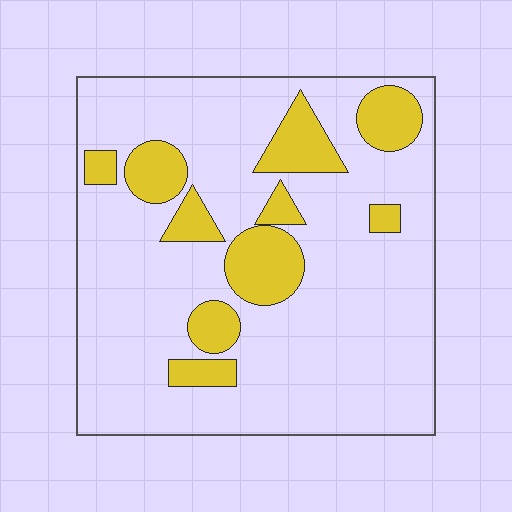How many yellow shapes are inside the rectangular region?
10.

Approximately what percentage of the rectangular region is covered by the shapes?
Approximately 20%.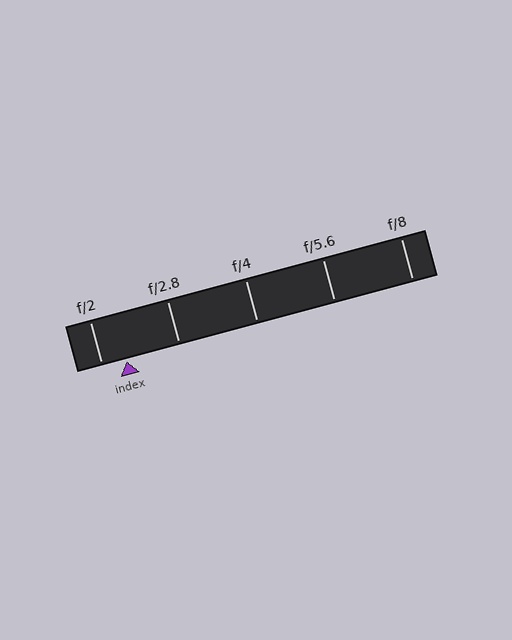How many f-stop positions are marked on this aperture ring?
There are 5 f-stop positions marked.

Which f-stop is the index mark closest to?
The index mark is closest to f/2.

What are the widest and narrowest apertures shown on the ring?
The widest aperture shown is f/2 and the narrowest is f/8.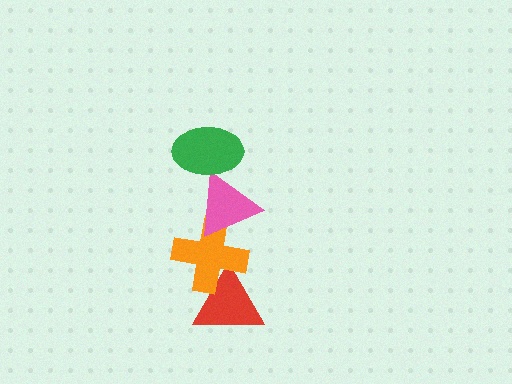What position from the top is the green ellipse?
The green ellipse is 1st from the top.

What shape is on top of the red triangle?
The orange cross is on top of the red triangle.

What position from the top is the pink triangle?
The pink triangle is 2nd from the top.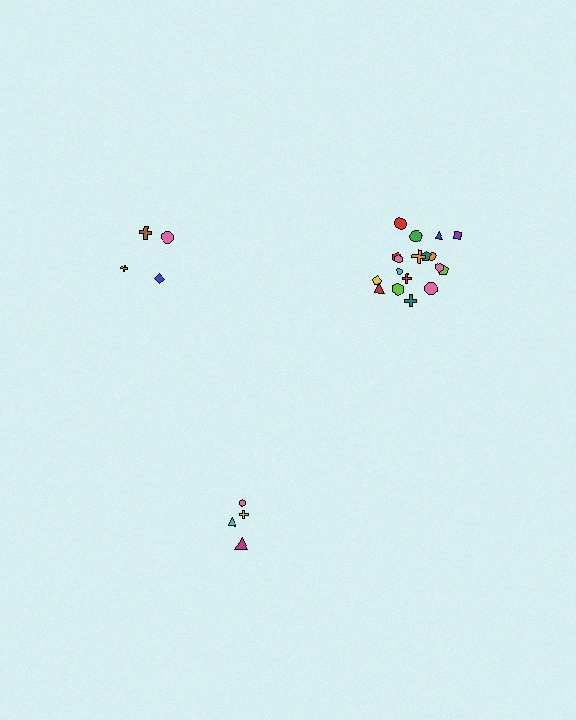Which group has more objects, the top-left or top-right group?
The top-right group.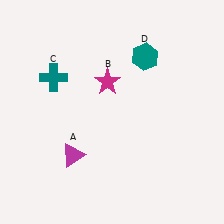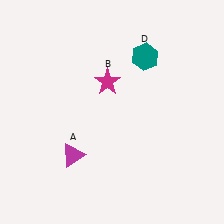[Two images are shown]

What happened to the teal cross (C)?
The teal cross (C) was removed in Image 2. It was in the top-left area of Image 1.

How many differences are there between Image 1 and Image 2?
There is 1 difference between the two images.